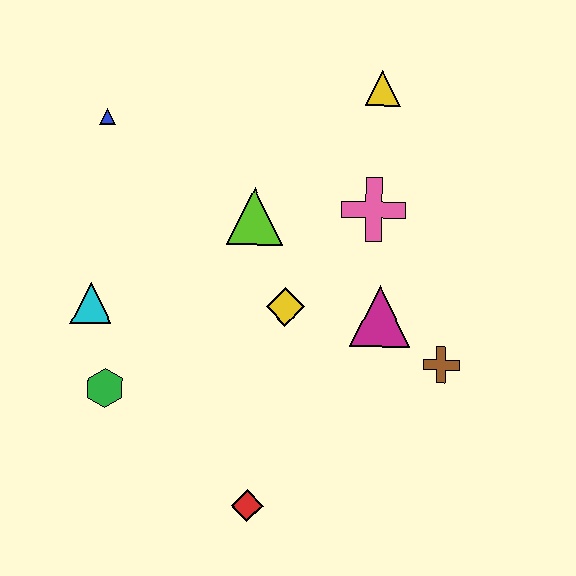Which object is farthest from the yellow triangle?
The red diamond is farthest from the yellow triangle.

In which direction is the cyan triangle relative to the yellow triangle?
The cyan triangle is to the left of the yellow triangle.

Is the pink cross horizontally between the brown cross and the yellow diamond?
Yes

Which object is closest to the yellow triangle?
The pink cross is closest to the yellow triangle.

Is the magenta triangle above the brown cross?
Yes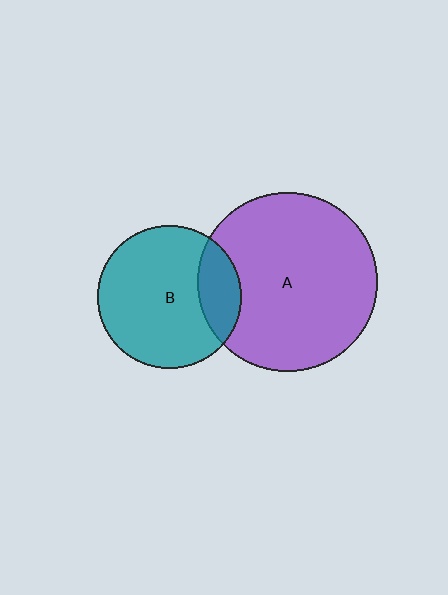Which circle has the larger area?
Circle A (purple).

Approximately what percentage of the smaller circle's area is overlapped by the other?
Approximately 20%.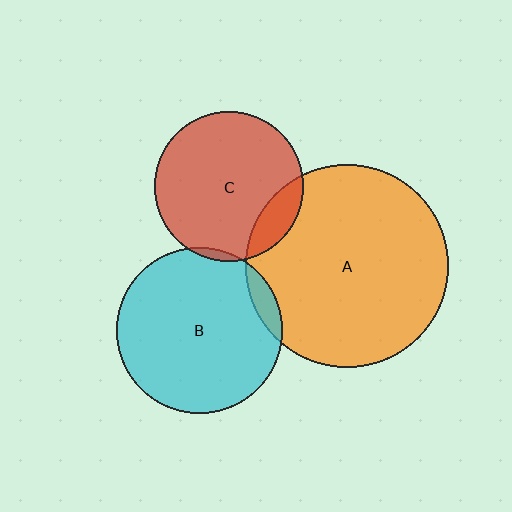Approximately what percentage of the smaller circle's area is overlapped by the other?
Approximately 15%.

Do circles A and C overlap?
Yes.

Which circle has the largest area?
Circle A (orange).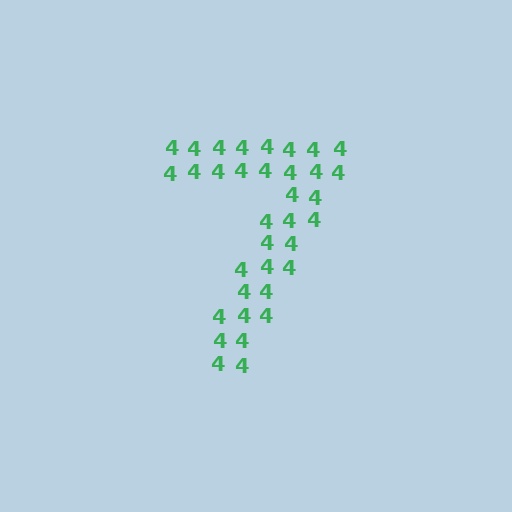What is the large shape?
The large shape is the digit 7.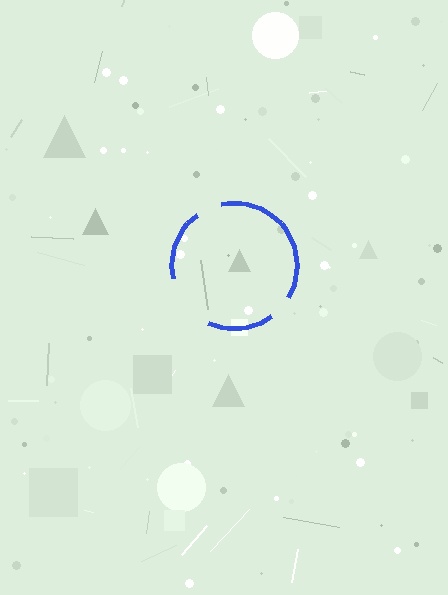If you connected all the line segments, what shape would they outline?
They would outline a circle.